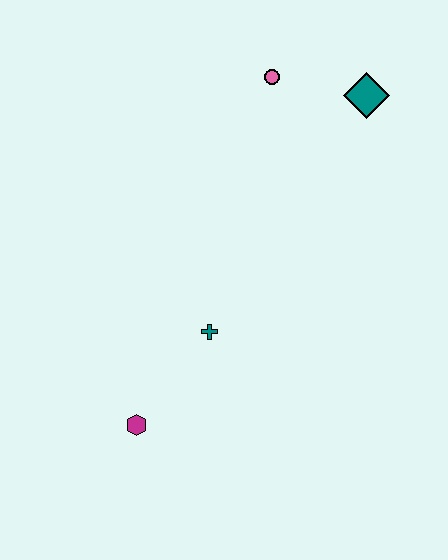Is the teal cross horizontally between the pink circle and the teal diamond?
No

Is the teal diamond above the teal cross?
Yes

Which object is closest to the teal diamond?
The pink circle is closest to the teal diamond.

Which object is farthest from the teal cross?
The teal diamond is farthest from the teal cross.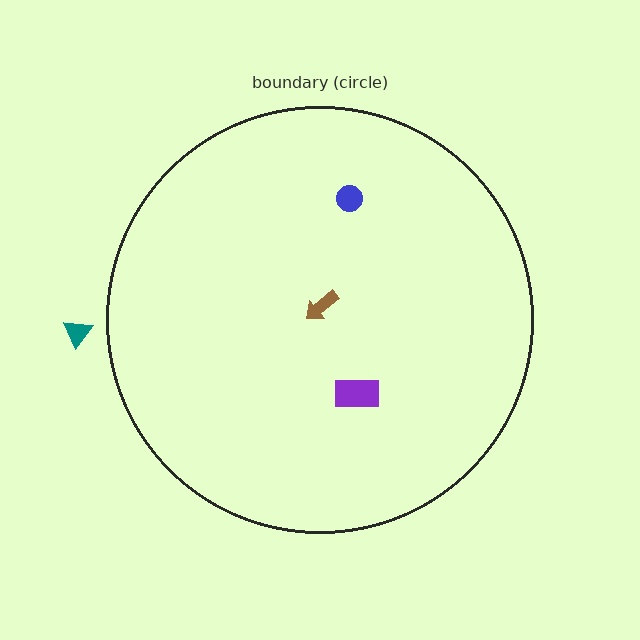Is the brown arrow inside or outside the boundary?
Inside.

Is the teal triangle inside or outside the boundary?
Outside.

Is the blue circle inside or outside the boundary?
Inside.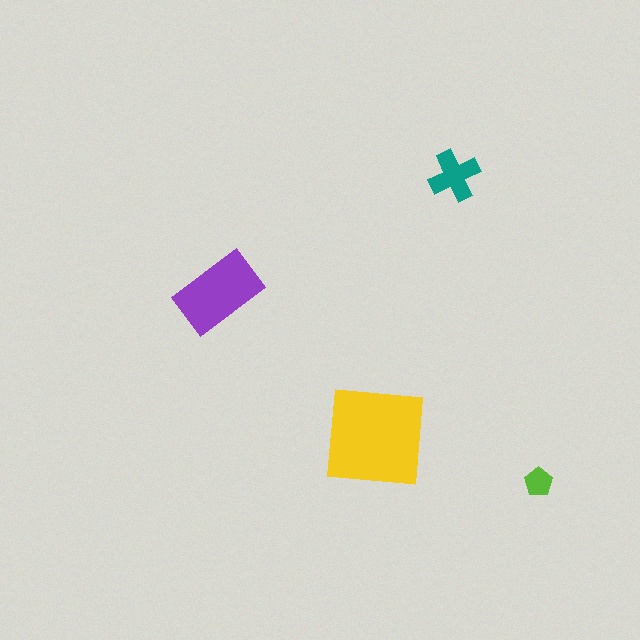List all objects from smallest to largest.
The lime pentagon, the teal cross, the purple rectangle, the yellow square.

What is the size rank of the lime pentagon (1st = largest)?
4th.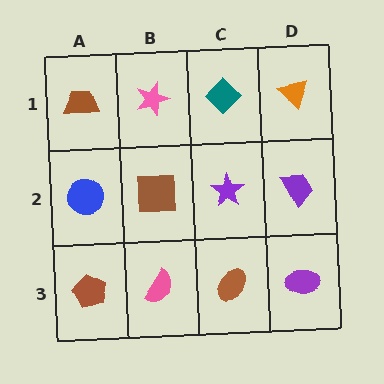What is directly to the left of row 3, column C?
A pink semicircle.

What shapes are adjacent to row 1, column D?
A purple trapezoid (row 2, column D), a teal diamond (row 1, column C).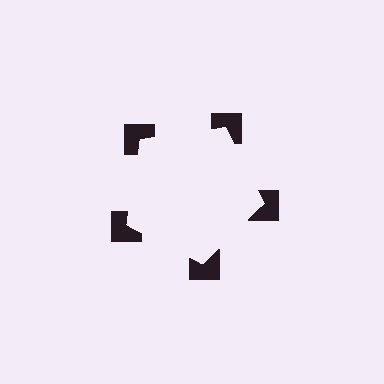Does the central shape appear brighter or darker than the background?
It typically appears slightly brighter than the background, even though no actual brightness change is drawn.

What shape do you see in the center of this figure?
An illusory pentagon — its edges are inferred from the aligned wedge cuts in the notched squares, not physically drawn.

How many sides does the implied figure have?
5 sides.